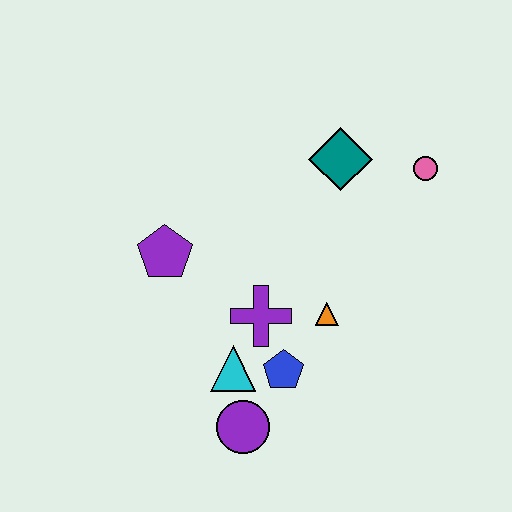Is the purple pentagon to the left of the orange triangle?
Yes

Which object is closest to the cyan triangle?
The blue pentagon is closest to the cyan triangle.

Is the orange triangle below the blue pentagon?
No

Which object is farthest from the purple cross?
The pink circle is farthest from the purple cross.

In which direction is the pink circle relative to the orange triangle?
The pink circle is above the orange triangle.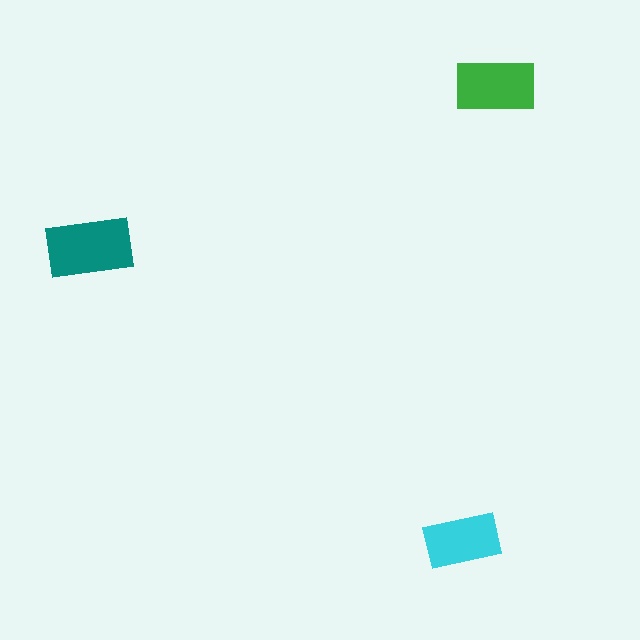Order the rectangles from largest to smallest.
the teal one, the green one, the cyan one.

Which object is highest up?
The green rectangle is topmost.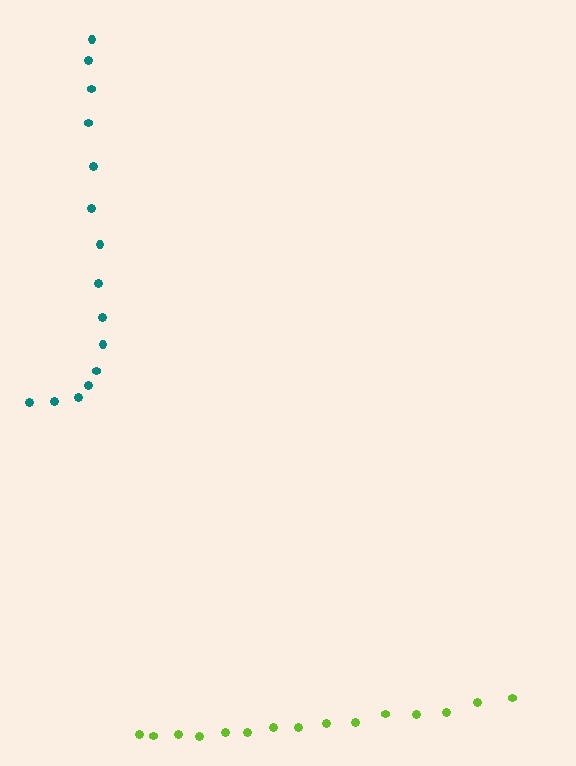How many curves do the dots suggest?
There are 2 distinct paths.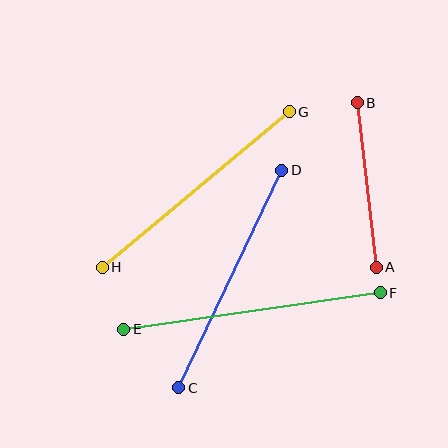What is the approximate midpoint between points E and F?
The midpoint is at approximately (252, 311) pixels.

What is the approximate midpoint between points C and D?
The midpoint is at approximately (230, 279) pixels.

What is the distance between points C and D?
The distance is approximately 240 pixels.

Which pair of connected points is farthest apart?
Points E and F are farthest apart.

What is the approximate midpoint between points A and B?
The midpoint is at approximately (367, 185) pixels.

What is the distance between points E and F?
The distance is approximately 259 pixels.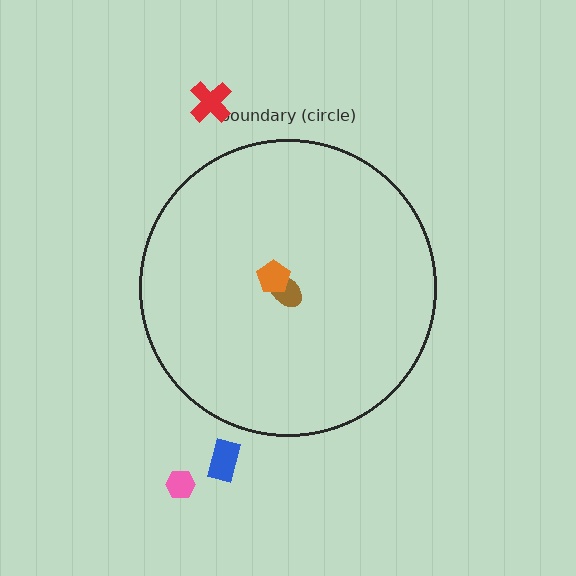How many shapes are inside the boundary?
2 inside, 3 outside.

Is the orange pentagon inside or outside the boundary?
Inside.